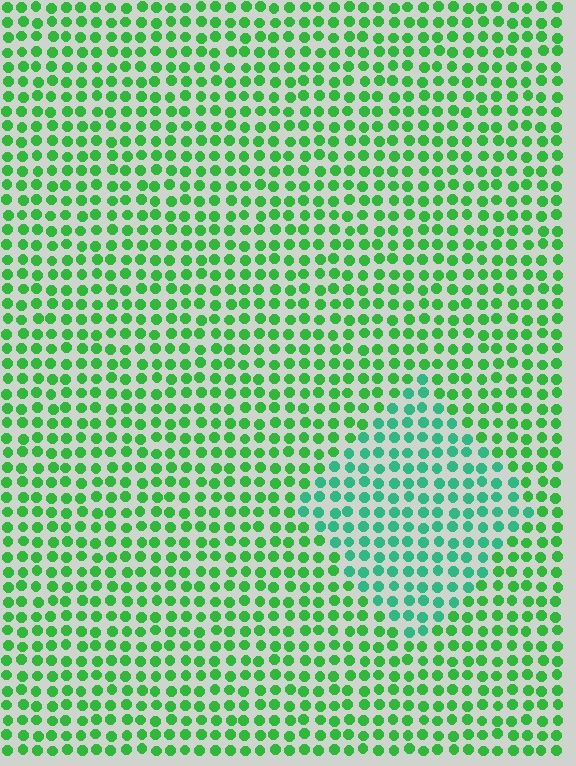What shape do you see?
I see a diamond.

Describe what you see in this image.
The image is filled with small green elements in a uniform arrangement. A diamond-shaped region is visible where the elements are tinted to a slightly different hue, forming a subtle color boundary.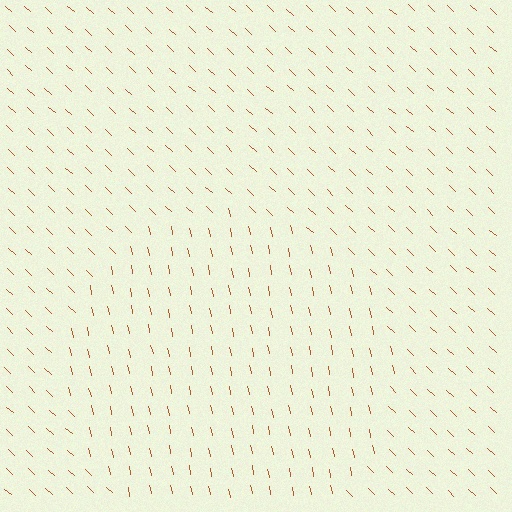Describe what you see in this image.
The image is filled with small brown line segments. A circle region in the image has lines oriented differently from the surrounding lines, creating a visible texture boundary.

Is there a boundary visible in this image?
Yes, there is a texture boundary formed by a change in line orientation.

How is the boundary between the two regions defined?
The boundary is defined purely by a change in line orientation (approximately 35 degrees difference). All lines are the same color and thickness.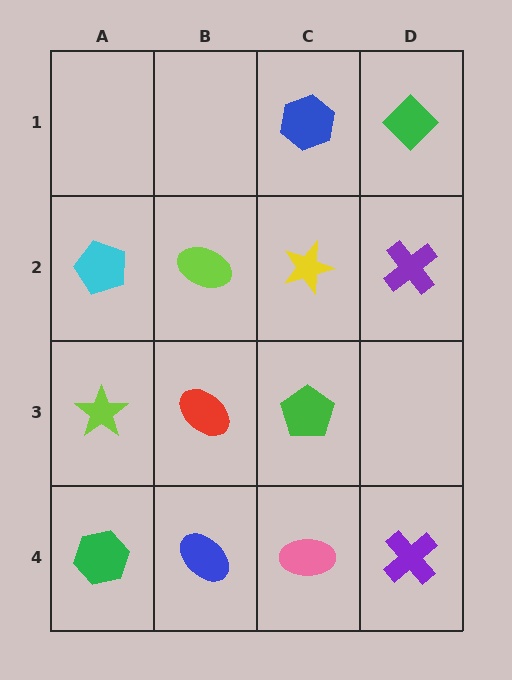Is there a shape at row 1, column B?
No, that cell is empty.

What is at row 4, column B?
A blue ellipse.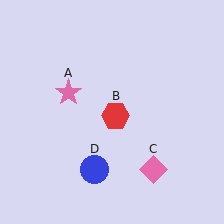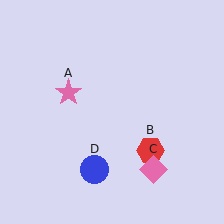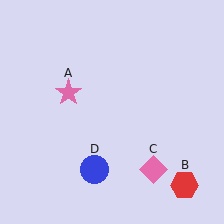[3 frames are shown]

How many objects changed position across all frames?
1 object changed position: red hexagon (object B).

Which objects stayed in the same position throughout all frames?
Pink star (object A) and pink diamond (object C) and blue circle (object D) remained stationary.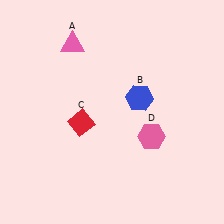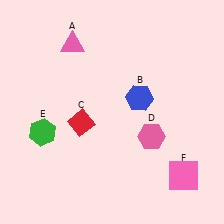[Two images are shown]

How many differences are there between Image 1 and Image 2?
There are 2 differences between the two images.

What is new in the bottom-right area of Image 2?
A pink square (F) was added in the bottom-right area of Image 2.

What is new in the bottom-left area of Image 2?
A green hexagon (E) was added in the bottom-left area of Image 2.